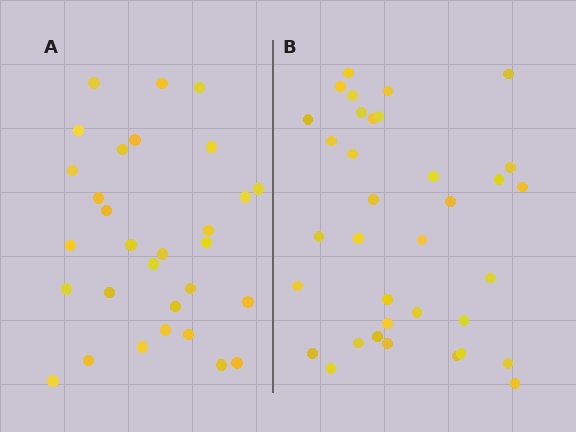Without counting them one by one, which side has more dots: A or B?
Region B (the right region) has more dots.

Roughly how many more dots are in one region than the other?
Region B has about 5 more dots than region A.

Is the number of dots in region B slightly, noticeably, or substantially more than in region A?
Region B has only slightly more — the two regions are fairly close. The ratio is roughly 1.2 to 1.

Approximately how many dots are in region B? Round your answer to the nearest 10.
About 40 dots. (The exact count is 35, which rounds to 40.)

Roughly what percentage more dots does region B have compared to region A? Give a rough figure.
About 15% more.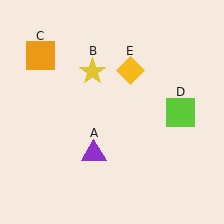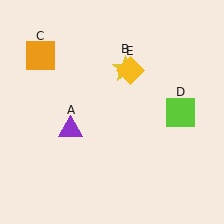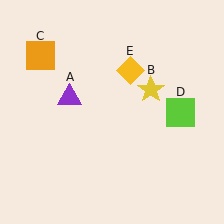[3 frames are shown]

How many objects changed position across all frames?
2 objects changed position: purple triangle (object A), yellow star (object B).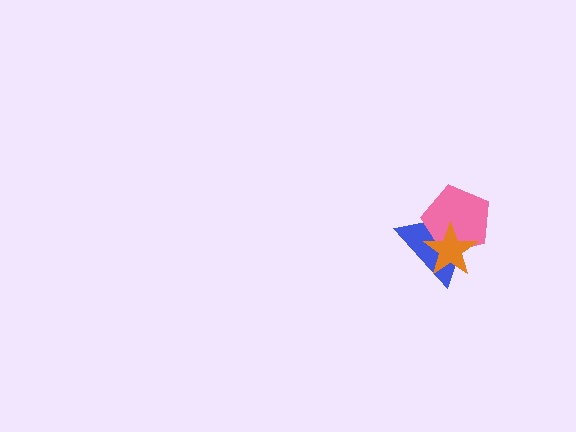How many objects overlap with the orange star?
2 objects overlap with the orange star.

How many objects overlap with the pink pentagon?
2 objects overlap with the pink pentagon.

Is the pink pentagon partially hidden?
Yes, it is partially covered by another shape.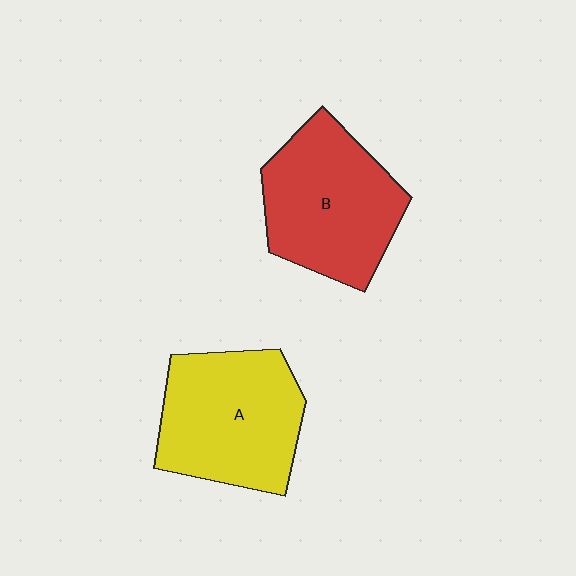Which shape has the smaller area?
Shape B (red).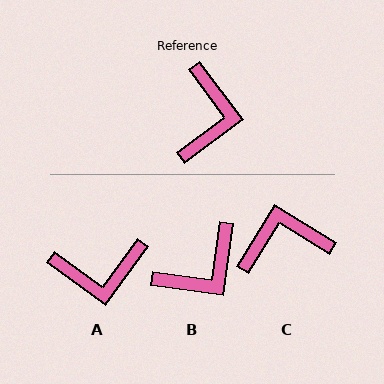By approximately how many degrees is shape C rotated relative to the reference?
Approximately 112 degrees counter-clockwise.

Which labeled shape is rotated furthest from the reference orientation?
C, about 112 degrees away.